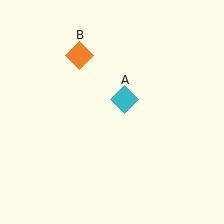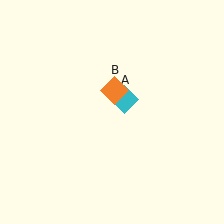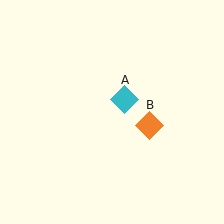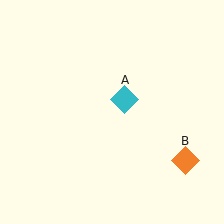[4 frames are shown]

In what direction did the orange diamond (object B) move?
The orange diamond (object B) moved down and to the right.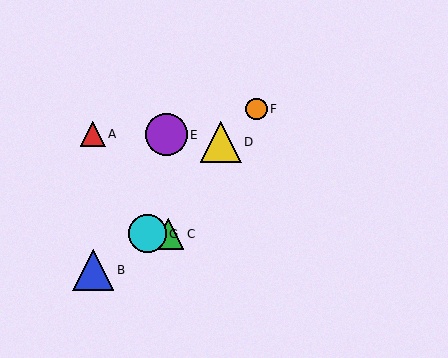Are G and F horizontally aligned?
No, G is at y≈234 and F is at y≈109.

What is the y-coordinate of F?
Object F is at y≈109.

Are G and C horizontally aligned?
Yes, both are at y≈234.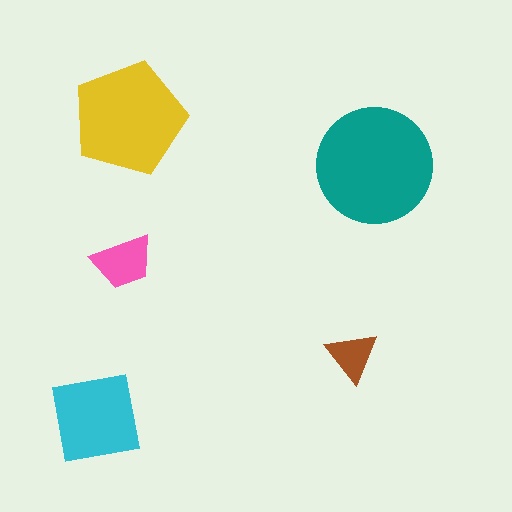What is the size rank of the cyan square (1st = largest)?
3rd.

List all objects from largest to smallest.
The teal circle, the yellow pentagon, the cyan square, the pink trapezoid, the brown triangle.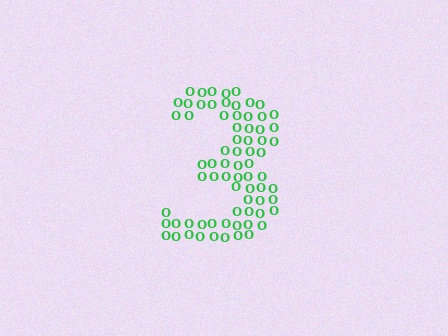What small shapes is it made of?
It is made of small letter O's.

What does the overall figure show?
The overall figure shows the digit 3.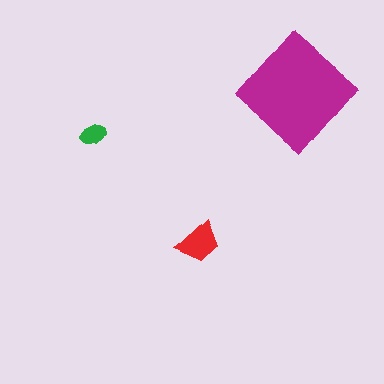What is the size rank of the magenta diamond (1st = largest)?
1st.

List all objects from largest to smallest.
The magenta diamond, the red trapezoid, the green ellipse.